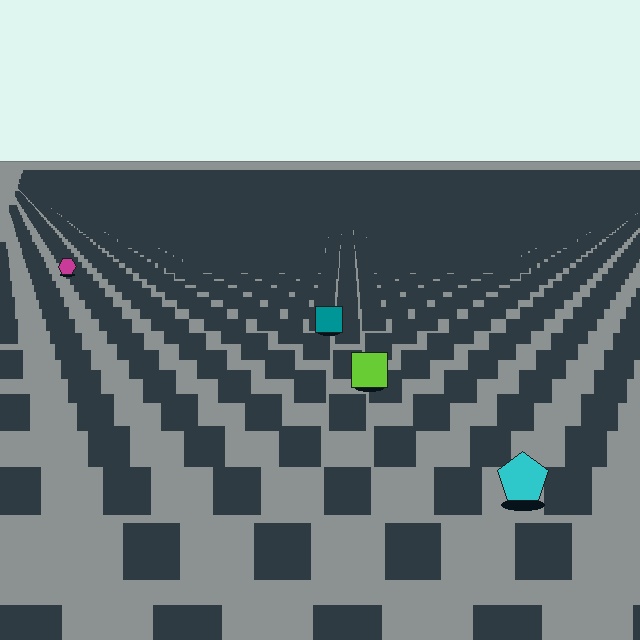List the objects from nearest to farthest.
From nearest to farthest: the cyan pentagon, the lime square, the teal square, the magenta hexagon.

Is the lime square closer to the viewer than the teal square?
Yes. The lime square is closer — you can tell from the texture gradient: the ground texture is coarser near it.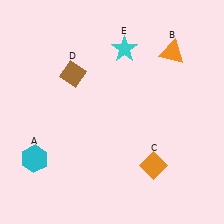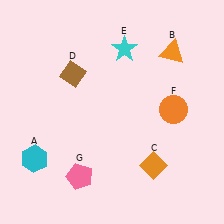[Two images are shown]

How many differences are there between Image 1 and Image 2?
There are 2 differences between the two images.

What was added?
An orange circle (F), a pink pentagon (G) were added in Image 2.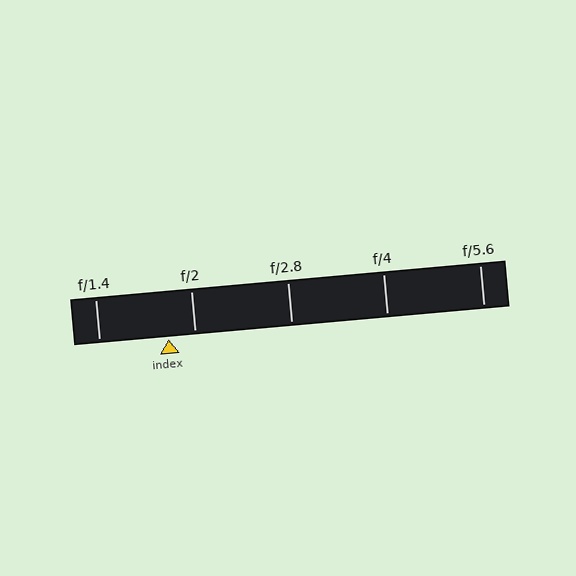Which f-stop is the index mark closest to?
The index mark is closest to f/2.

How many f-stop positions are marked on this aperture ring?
There are 5 f-stop positions marked.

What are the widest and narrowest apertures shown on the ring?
The widest aperture shown is f/1.4 and the narrowest is f/5.6.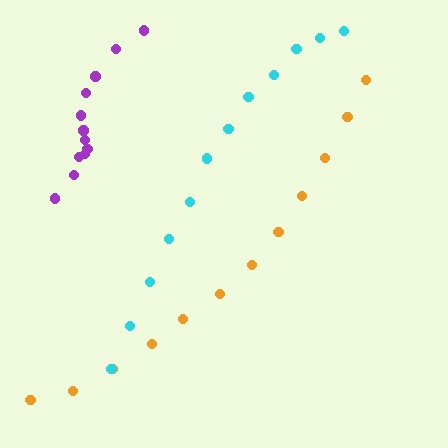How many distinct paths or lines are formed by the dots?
There are 3 distinct paths.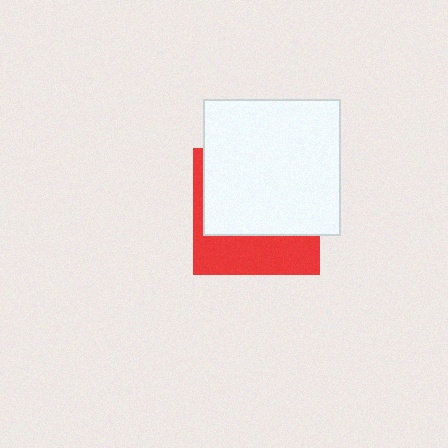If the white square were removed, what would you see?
You would see the complete red square.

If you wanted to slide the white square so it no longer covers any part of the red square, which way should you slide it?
Slide it up — that is the most direct way to separate the two shapes.